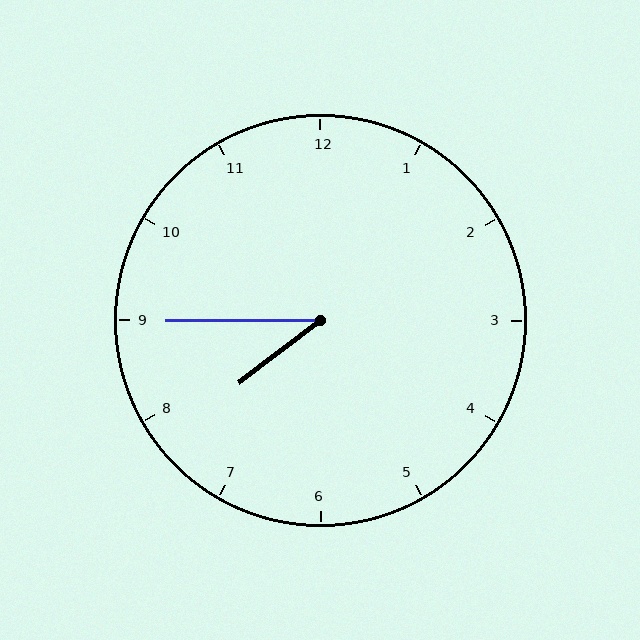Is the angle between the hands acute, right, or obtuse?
It is acute.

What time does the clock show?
7:45.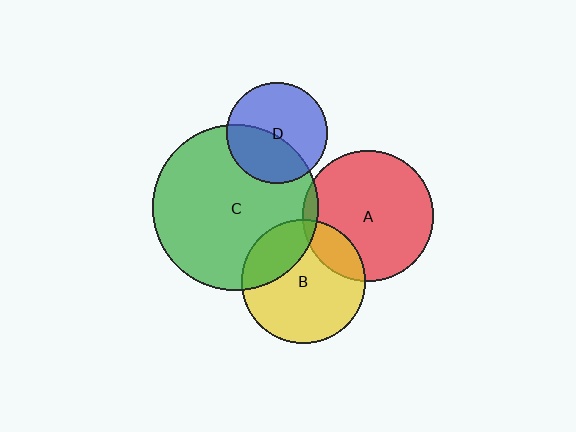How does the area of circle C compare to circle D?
Approximately 2.7 times.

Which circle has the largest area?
Circle C (green).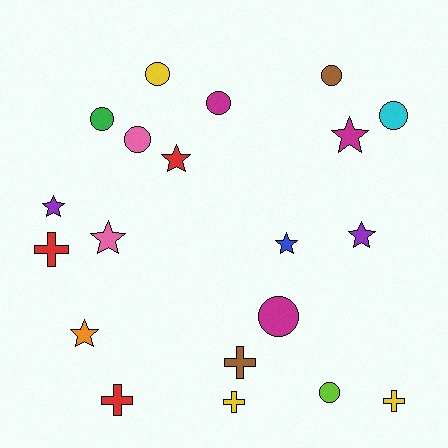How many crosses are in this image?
There are 5 crosses.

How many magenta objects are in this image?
There are 3 magenta objects.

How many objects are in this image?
There are 20 objects.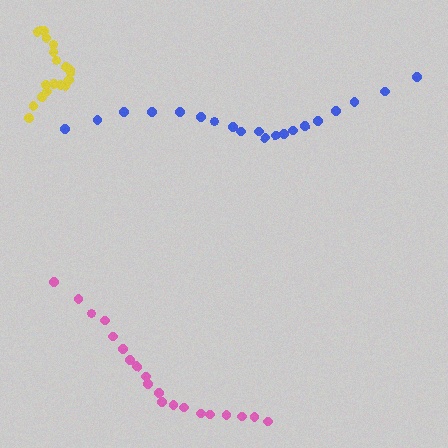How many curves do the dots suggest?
There are 3 distinct paths.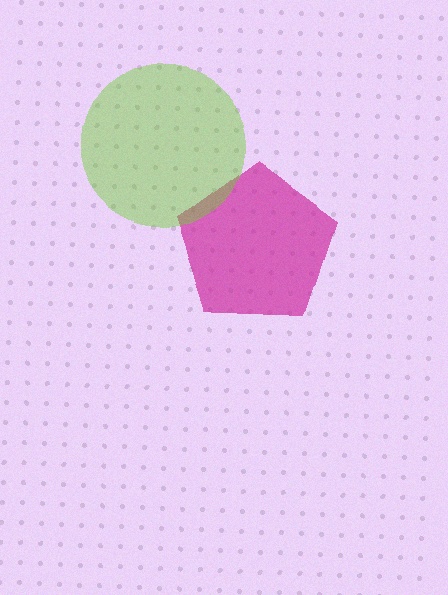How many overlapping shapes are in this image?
There are 2 overlapping shapes in the image.